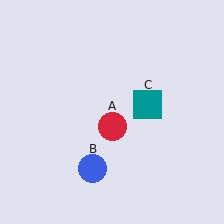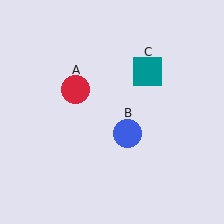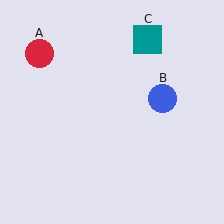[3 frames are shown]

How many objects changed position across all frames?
3 objects changed position: red circle (object A), blue circle (object B), teal square (object C).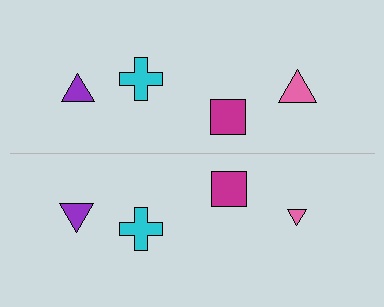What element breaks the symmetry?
The pink triangle on the bottom side has a different size than its mirror counterpart.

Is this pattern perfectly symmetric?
No, the pattern is not perfectly symmetric. The pink triangle on the bottom side has a different size than its mirror counterpart.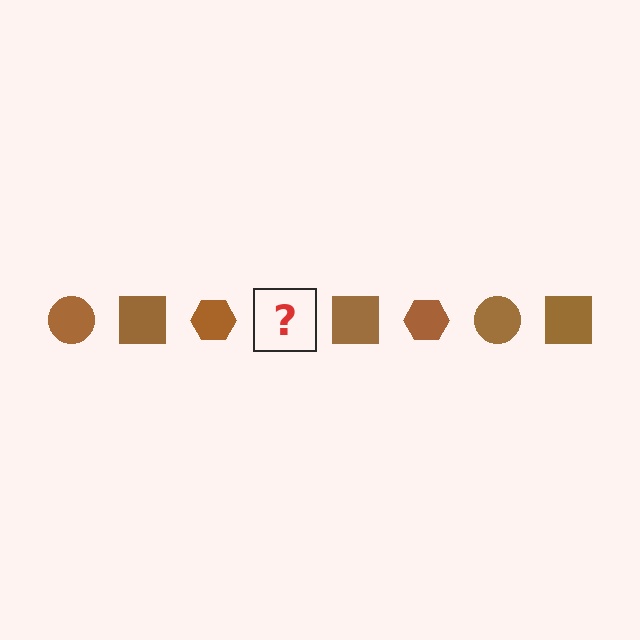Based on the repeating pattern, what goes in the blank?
The blank should be a brown circle.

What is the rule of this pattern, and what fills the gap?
The rule is that the pattern cycles through circle, square, hexagon shapes in brown. The gap should be filled with a brown circle.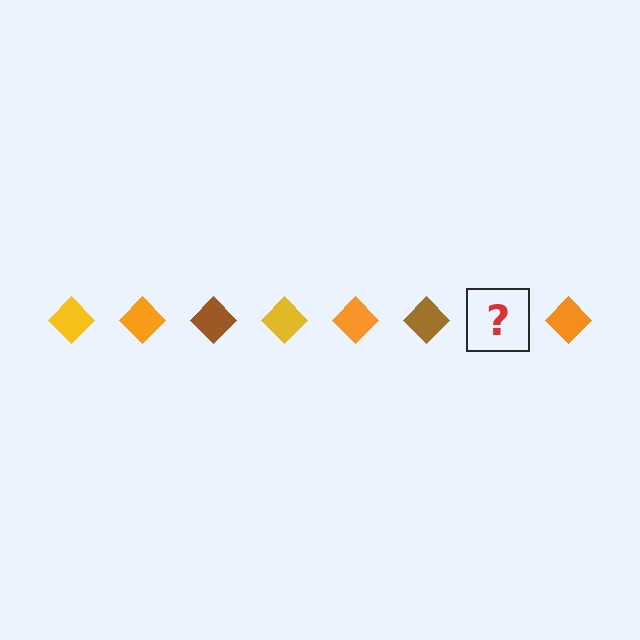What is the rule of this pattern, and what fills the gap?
The rule is that the pattern cycles through yellow, orange, brown diamonds. The gap should be filled with a yellow diamond.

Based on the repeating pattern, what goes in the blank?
The blank should be a yellow diamond.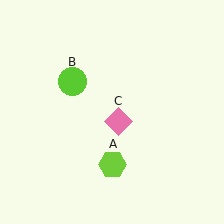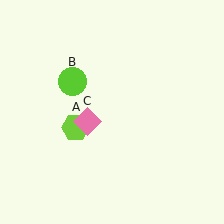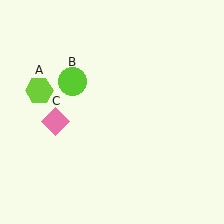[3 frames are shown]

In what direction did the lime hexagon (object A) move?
The lime hexagon (object A) moved up and to the left.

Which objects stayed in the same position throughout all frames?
Lime circle (object B) remained stationary.